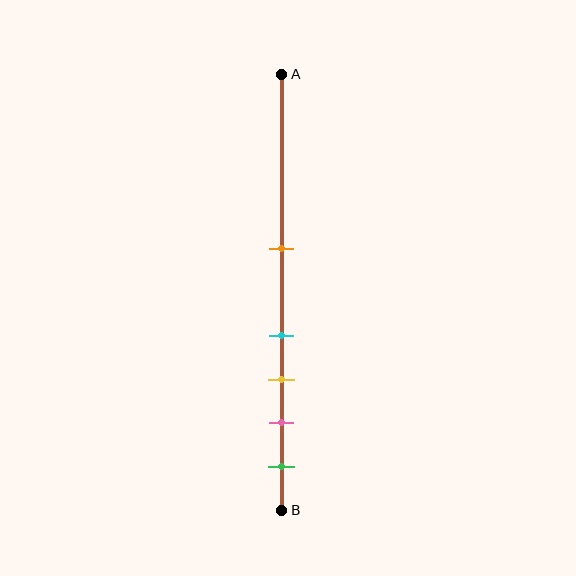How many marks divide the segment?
There are 5 marks dividing the segment.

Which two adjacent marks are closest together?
The cyan and yellow marks are the closest adjacent pair.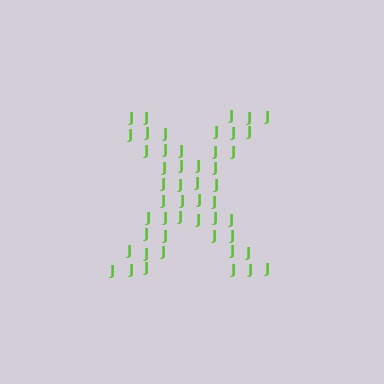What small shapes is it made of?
It is made of small letter J's.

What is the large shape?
The large shape is the letter X.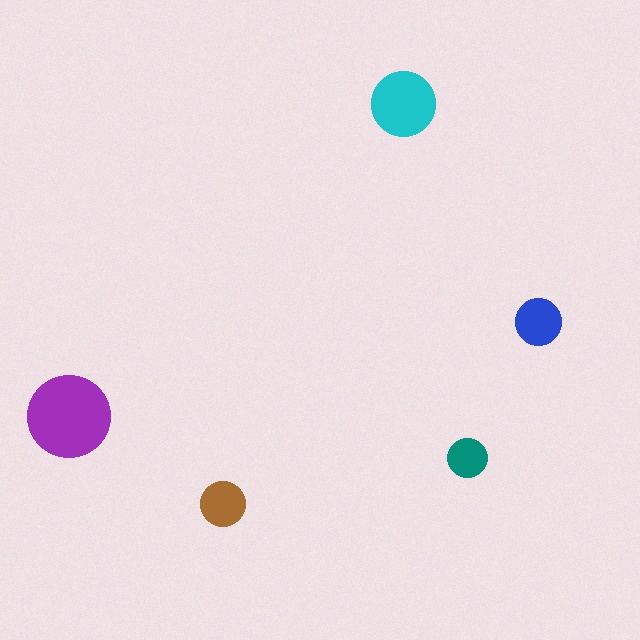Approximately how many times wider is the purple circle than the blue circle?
About 2 times wider.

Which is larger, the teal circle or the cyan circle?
The cyan one.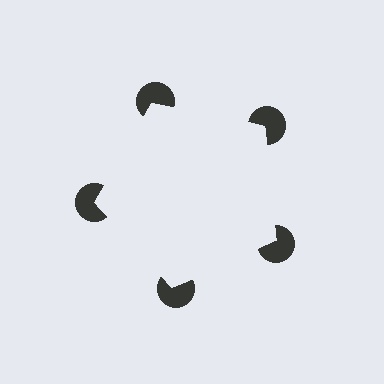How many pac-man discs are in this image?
There are 5 — one at each vertex of the illusory pentagon.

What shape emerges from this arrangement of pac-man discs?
An illusory pentagon — its edges are inferred from the aligned wedge cuts in the pac-man discs, not physically drawn.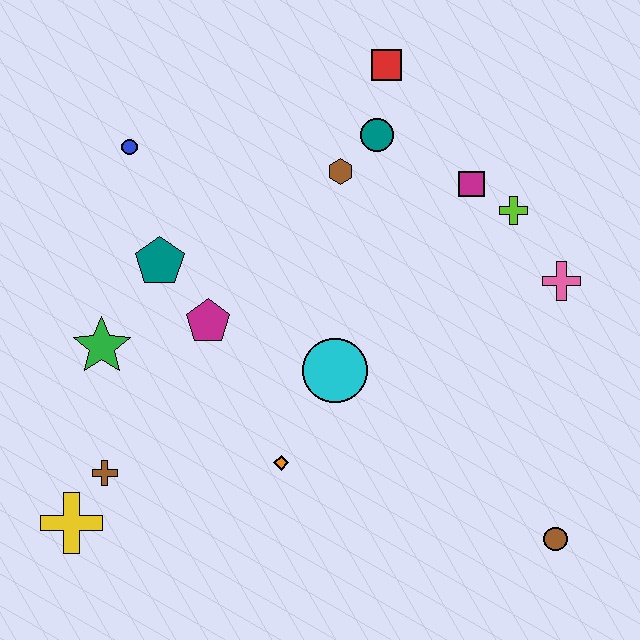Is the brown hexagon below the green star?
No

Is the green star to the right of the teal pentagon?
No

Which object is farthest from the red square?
The yellow cross is farthest from the red square.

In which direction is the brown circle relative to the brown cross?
The brown circle is to the right of the brown cross.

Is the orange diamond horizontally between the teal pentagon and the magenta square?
Yes